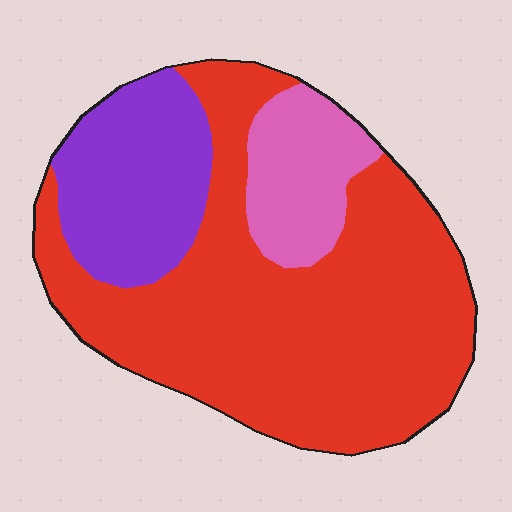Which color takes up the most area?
Red, at roughly 65%.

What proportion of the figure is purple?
Purple covers roughly 20% of the figure.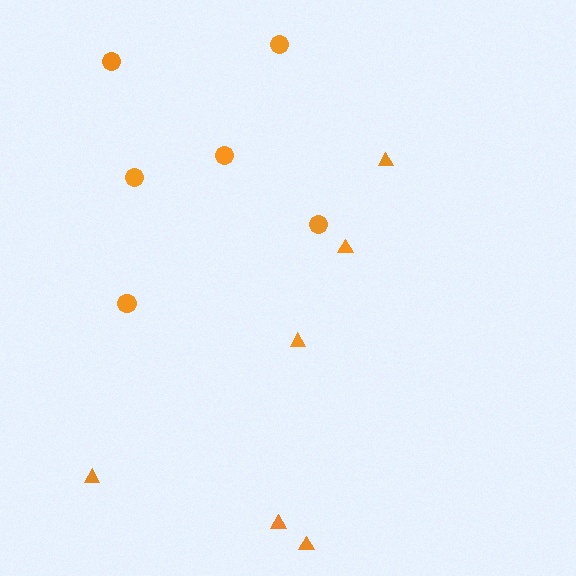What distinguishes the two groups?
There are 2 groups: one group of triangles (6) and one group of circles (6).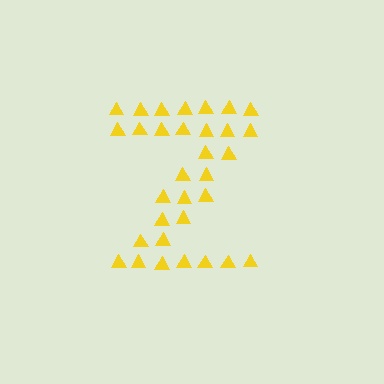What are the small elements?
The small elements are triangles.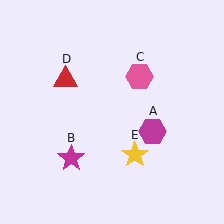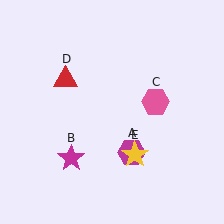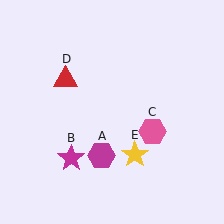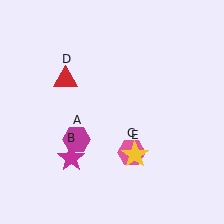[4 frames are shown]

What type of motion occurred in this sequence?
The magenta hexagon (object A), pink hexagon (object C) rotated clockwise around the center of the scene.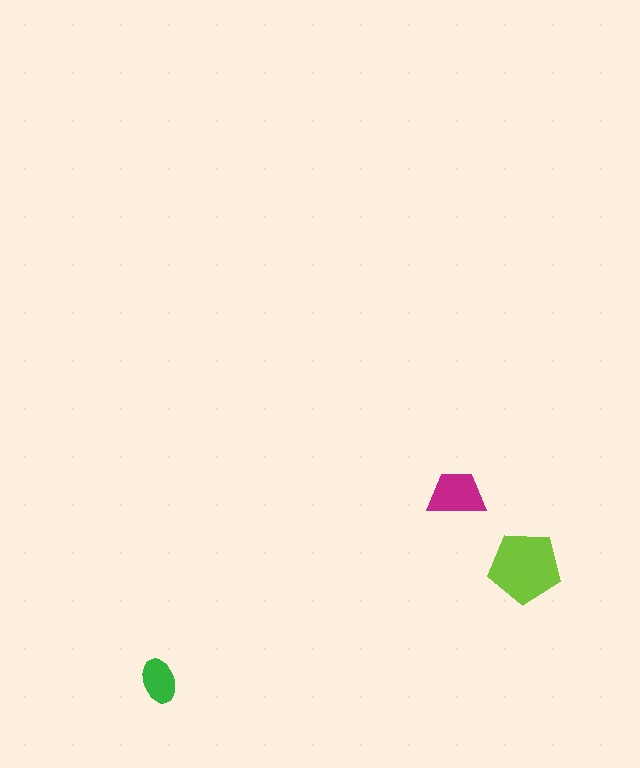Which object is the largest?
The lime pentagon.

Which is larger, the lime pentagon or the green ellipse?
The lime pentagon.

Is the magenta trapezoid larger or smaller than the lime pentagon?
Smaller.